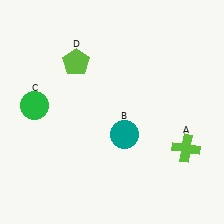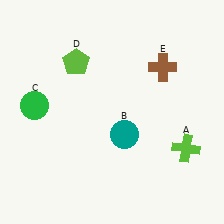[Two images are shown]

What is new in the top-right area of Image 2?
A brown cross (E) was added in the top-right area of Image 2.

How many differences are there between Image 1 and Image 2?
There is 1 difference between the two images.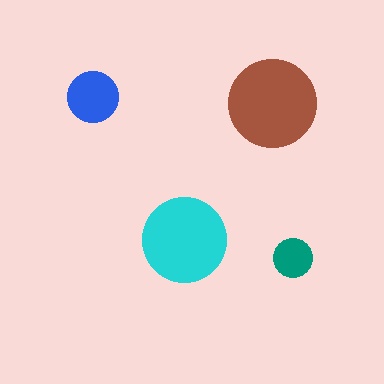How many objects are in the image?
There are 4 objects in the image.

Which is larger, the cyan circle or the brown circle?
The brown one.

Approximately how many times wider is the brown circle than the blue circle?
About 1.5 times wider.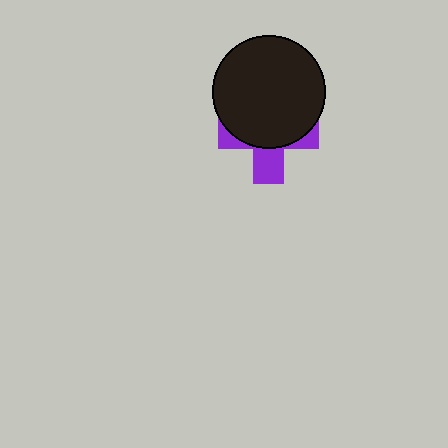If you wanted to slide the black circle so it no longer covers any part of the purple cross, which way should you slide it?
Slide it up — that is the most direct way to separate the two shapes.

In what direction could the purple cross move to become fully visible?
The purple cross could move down. That would shift it out from behind the black circle entirely.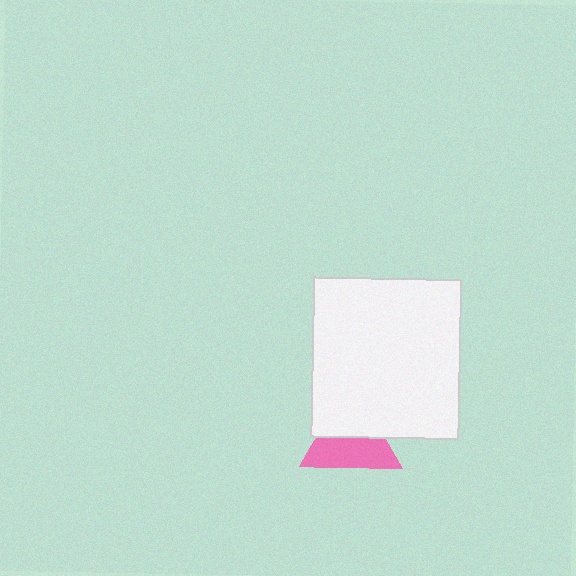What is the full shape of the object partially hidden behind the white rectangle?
The partially hidden object is a pink triangle.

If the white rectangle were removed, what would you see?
You would see the complete pink triangle.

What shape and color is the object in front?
The object in front is a white rectangle.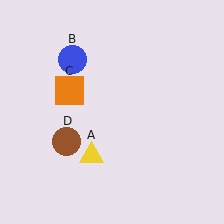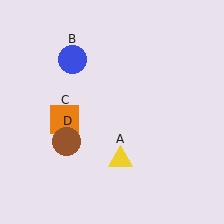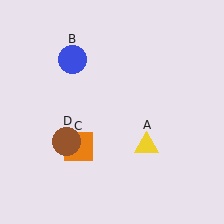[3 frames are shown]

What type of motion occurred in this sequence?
The yellow triangle (object A), orange square (object C) rotated counterclockwise around the center of the scene.